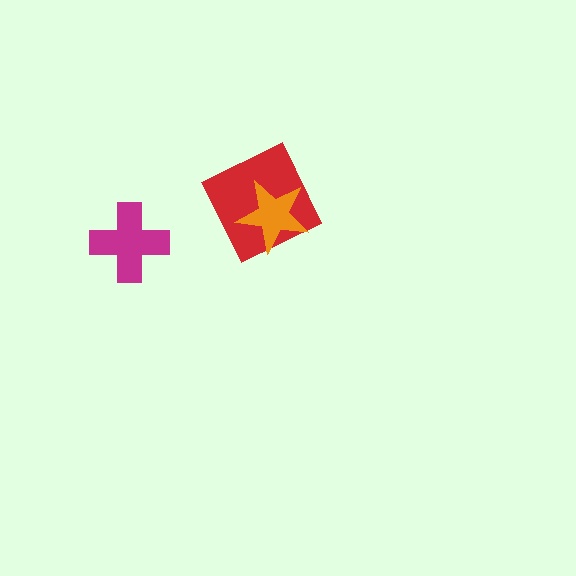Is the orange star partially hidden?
No, no other shape covers it.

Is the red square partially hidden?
Yes, it is partially covered by another shape.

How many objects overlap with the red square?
1 object overlaps with the red square.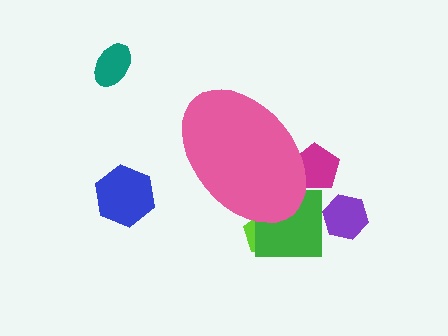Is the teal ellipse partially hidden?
No, the teal ellipse is fully visible.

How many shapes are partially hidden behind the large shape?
3 shapes are partially hidden.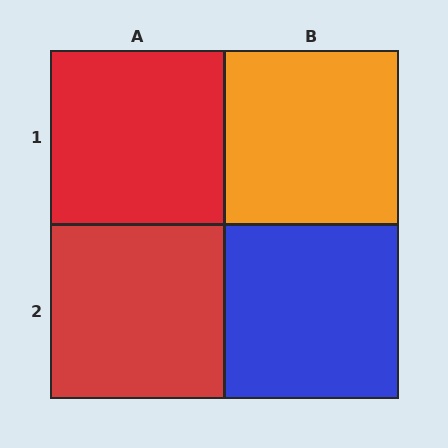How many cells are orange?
1 cell is orange.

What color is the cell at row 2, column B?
Blue.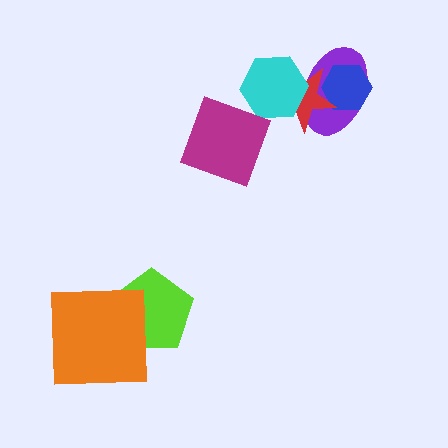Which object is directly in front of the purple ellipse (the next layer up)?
The blue hexagon is directly in front of the purple ellipse.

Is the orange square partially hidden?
No, no other shape covers it.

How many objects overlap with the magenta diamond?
1 object overlaps with the magenta diamond.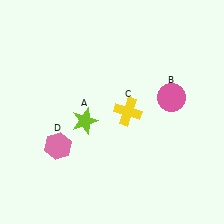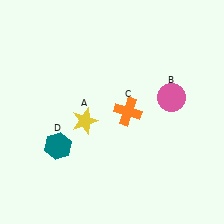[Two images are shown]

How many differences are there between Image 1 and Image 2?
There are 3 differences between the two images.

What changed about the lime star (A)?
In Image 1, A is lime. In Image 2, it changed to yellow.